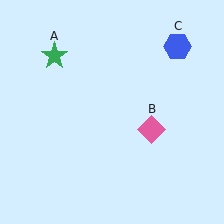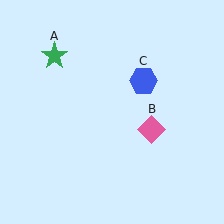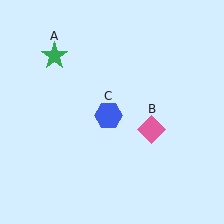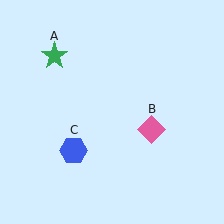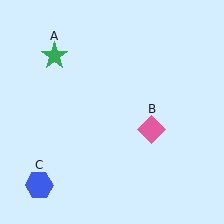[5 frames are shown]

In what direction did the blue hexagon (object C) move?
The blue hexagon (object C) moved down and to the left.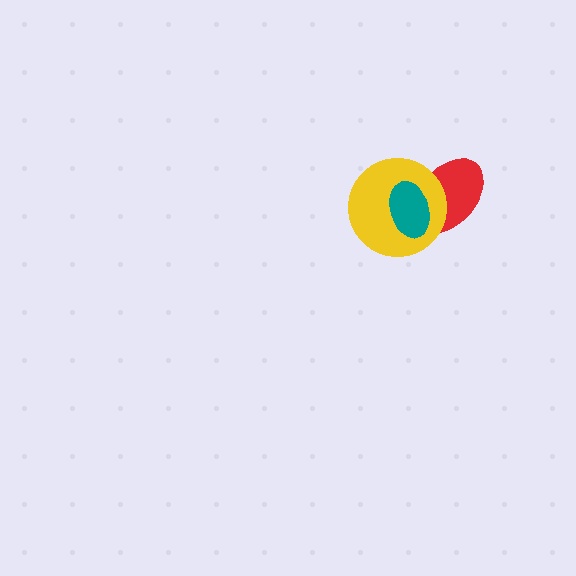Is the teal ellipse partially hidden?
No, no other shape covers it.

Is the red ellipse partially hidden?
Yes, it is partially covered by another shape.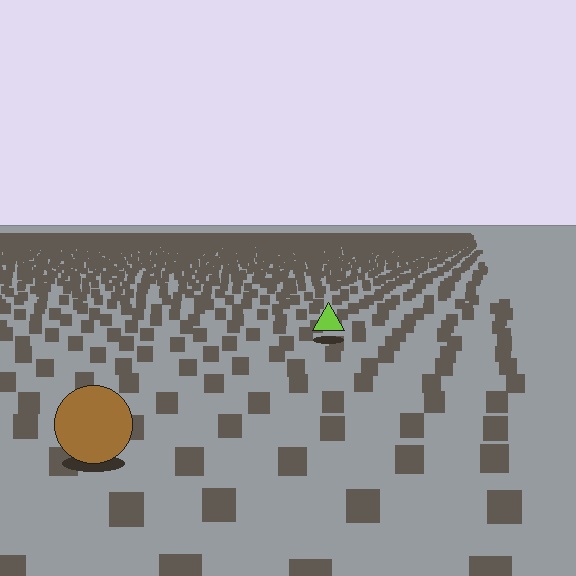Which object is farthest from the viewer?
The lime triangle is farthest from the viewer. It appears smaller and the ground texture around it is denser.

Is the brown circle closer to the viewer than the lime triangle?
Yes. The brown circle is closer — you can tell from the texture gradient: the ground texture is coarser near it.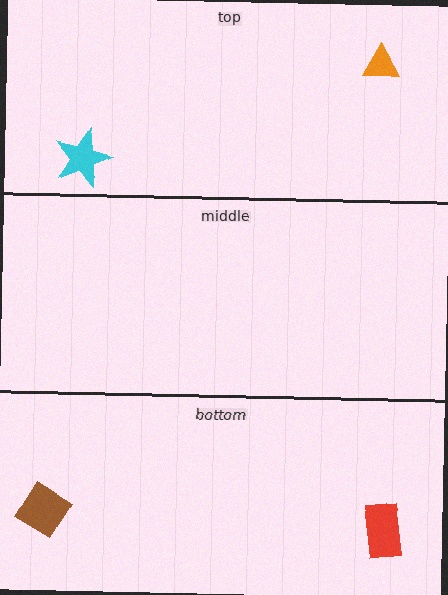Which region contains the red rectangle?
The bottom region.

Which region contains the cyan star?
The top region.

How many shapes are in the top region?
2.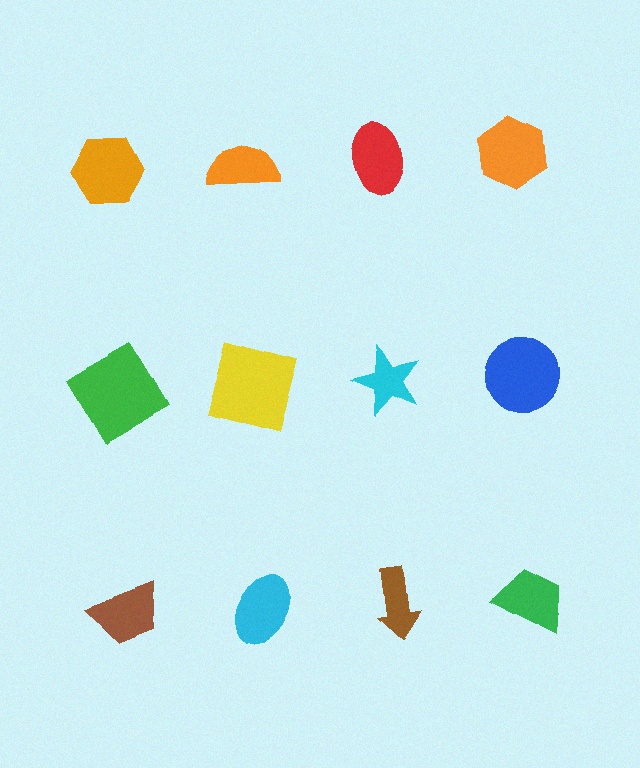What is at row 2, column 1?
A green diamond.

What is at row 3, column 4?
A green trapezoid.